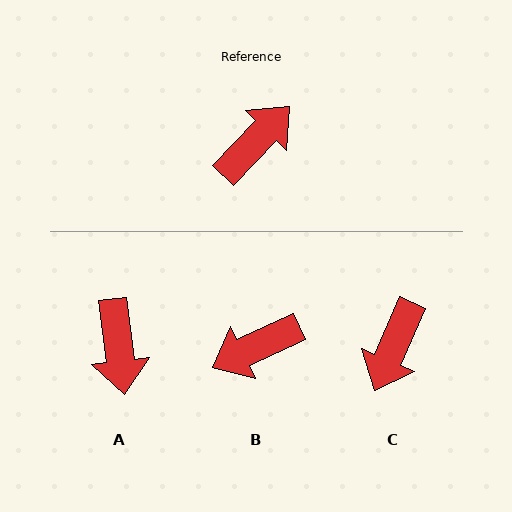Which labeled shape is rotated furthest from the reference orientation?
C, about 159 degrees away.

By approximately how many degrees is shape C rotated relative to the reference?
Approximately 159 degrees clockwise.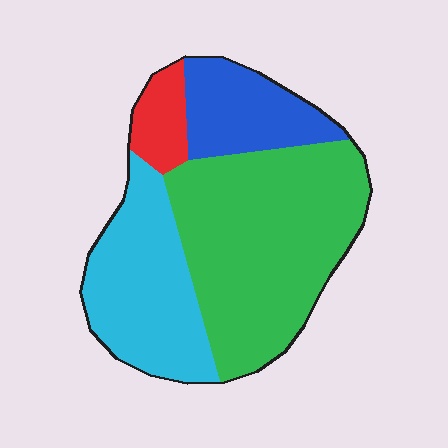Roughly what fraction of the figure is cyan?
Cyan covers around 30% of the figure.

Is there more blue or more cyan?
Cyan.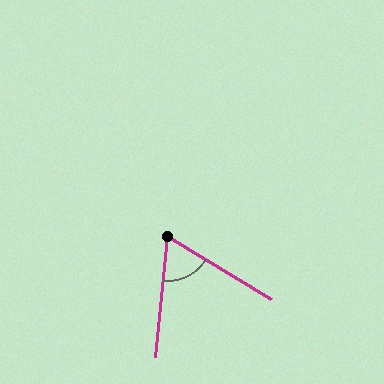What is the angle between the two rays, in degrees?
Approximately 64 degrees.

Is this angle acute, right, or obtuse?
It is acute.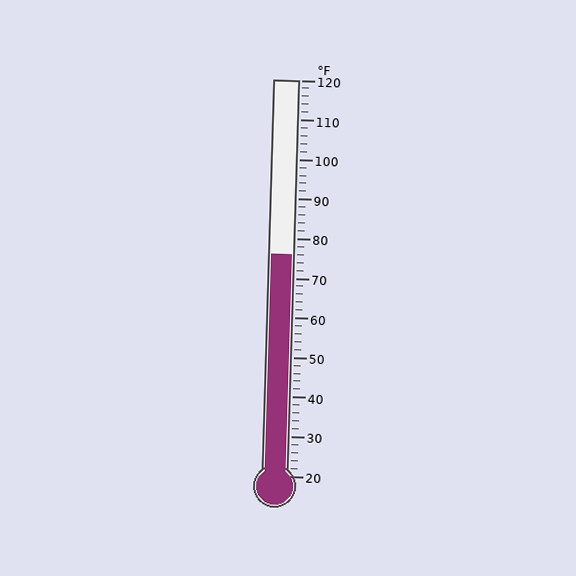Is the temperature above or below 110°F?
The temperature is below 110°F.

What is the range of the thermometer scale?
The thermometer scale ranges from 20°F to 120°F.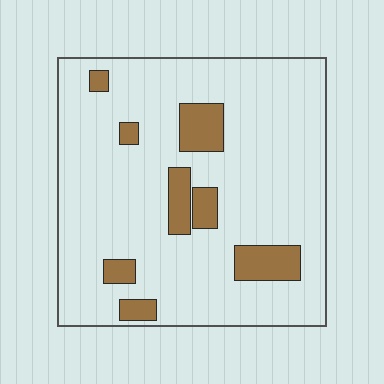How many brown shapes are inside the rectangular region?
8.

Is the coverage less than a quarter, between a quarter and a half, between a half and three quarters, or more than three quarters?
Less than a quarter.